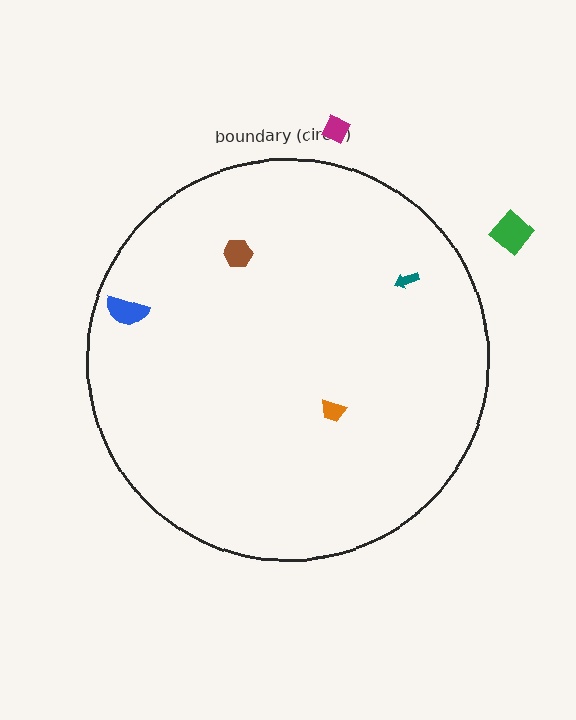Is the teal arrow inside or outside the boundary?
Inside.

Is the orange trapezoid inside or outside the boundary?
Inside.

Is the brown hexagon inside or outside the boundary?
Inside.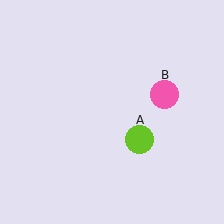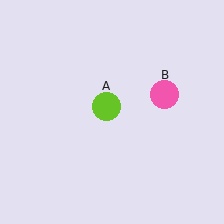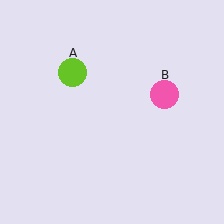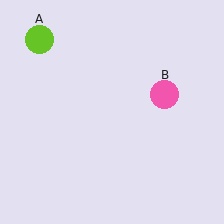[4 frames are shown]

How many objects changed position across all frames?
1 object changed position: lime circle (object A).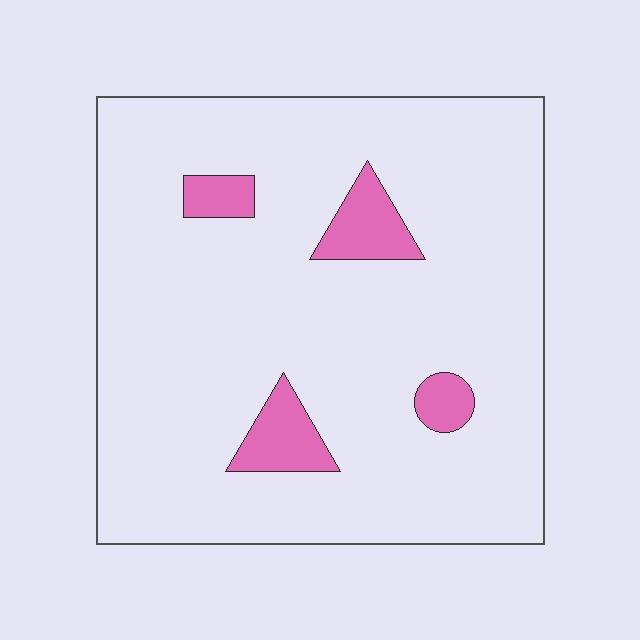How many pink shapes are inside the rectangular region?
4.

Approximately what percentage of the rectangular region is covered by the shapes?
Approximately 10%.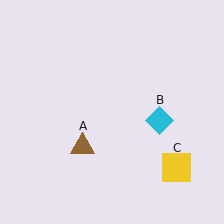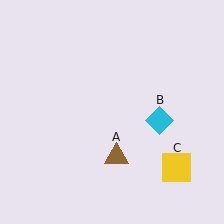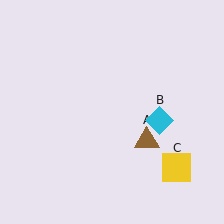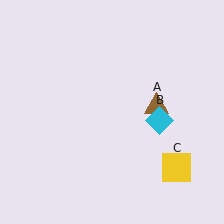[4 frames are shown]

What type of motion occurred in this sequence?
The brown triangle (object A) rotated counterclockwise around the center of the scene.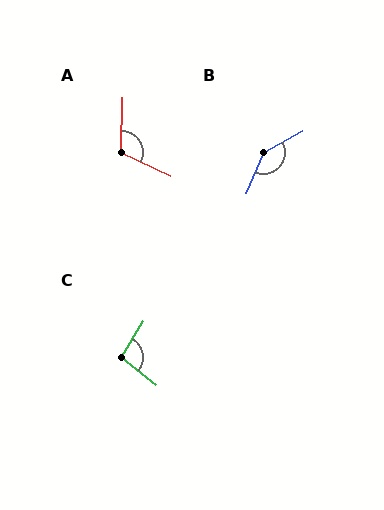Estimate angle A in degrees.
Approximately 114 degrees.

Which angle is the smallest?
C, at approximately 96 degrees.